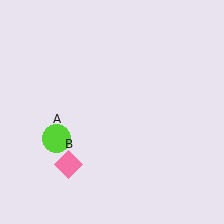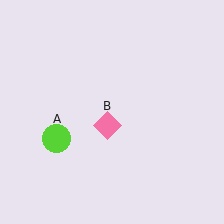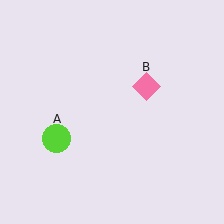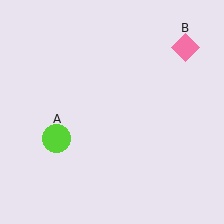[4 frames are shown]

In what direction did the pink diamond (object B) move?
The pink diamond (object B) moved up and to the right.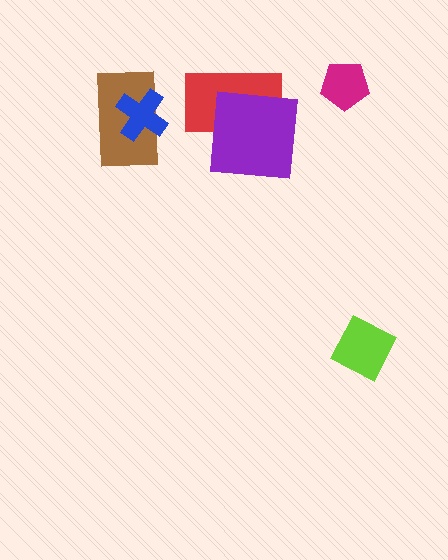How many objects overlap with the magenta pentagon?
0 objects overlap with the magenta pentagon.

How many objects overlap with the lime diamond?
0 objects overlap with the lime diamond.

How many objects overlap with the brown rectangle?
1 object overlaps with the brown rectangle.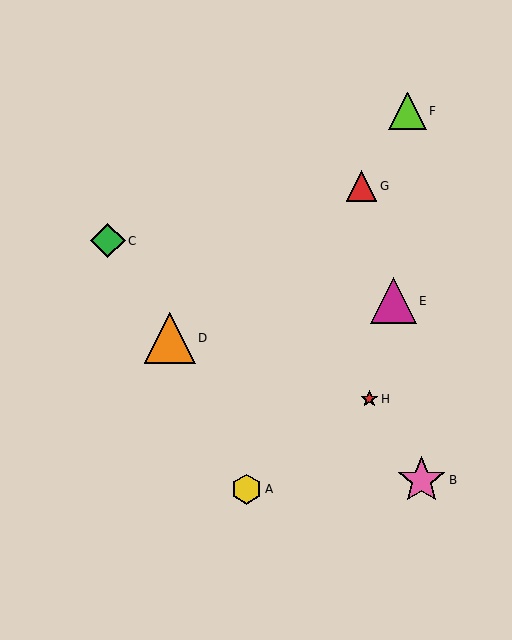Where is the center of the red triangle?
The center of the red triangle is at (362, 186).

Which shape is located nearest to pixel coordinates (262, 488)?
The yellow hexagon (labeled A) at (247, 489) is nearest to that location.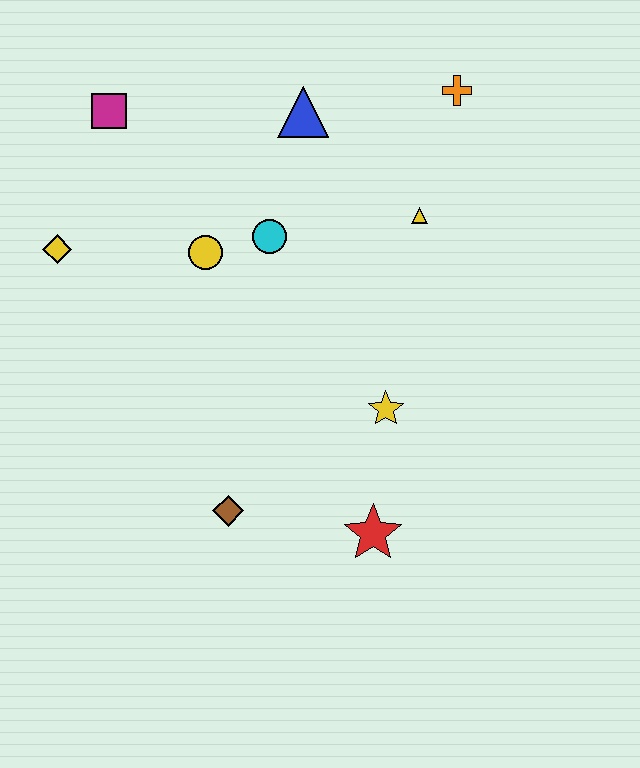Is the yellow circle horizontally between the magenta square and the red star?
Yes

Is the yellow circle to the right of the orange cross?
No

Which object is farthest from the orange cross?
The brown diamond is farthest from the orange cross.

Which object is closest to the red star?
The yellow star is closest to the red star.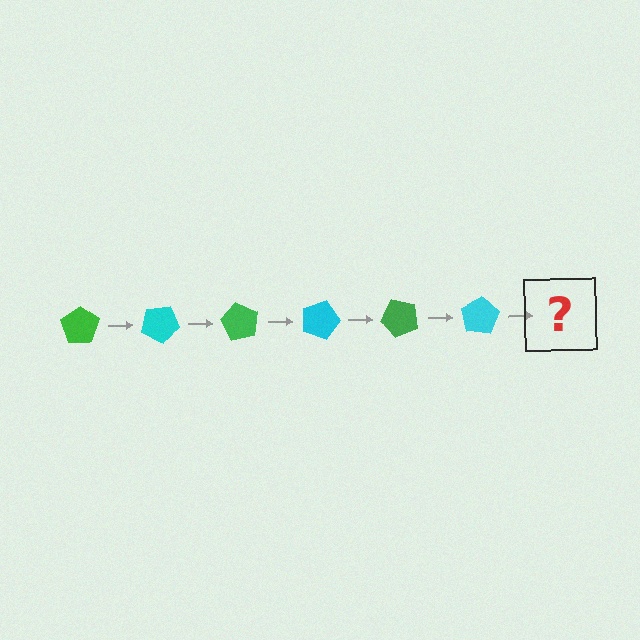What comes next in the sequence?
The next element should be a green pentagon, rotated 180 degrees from the start.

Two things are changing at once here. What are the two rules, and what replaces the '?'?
The two rules are that it rotates 30 degrees each step and the color cycles through green and cyan. The '?' should be a green pentagon, rotated 180 degrees from the start.